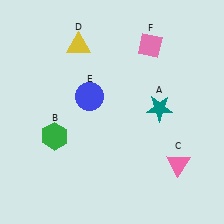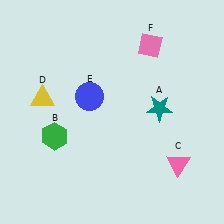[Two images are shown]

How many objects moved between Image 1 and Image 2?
1 object moved between the two images.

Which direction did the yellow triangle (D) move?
The yellow triangle (D) moved down.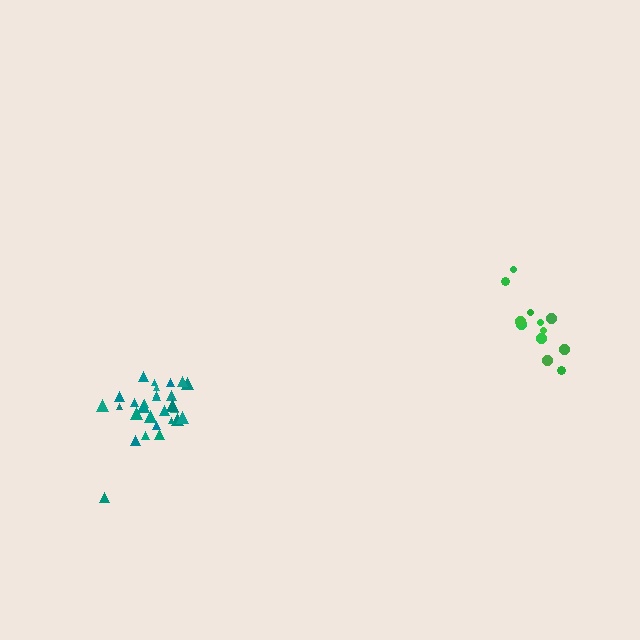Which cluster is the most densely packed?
Teal.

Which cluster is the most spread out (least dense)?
Green.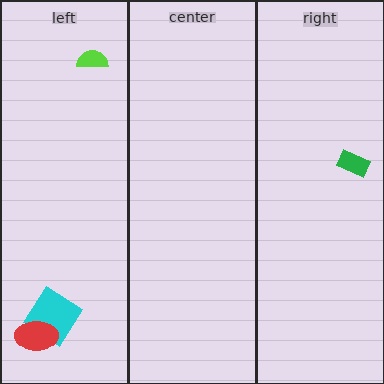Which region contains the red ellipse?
The left region.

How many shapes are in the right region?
1.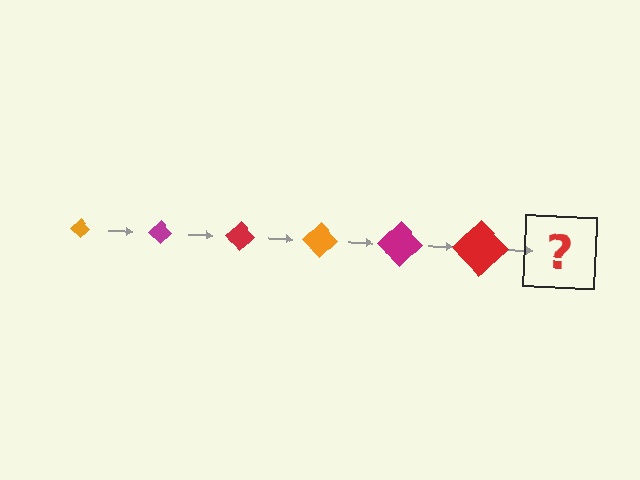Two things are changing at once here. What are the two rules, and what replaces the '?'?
The two rules are that the diamond grows larger each step and the color cycles through orange, magenta, and red. The '?' should be an orange diamond, larger than the previous one.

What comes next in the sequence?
The next element should be an orange diamond, larger than the previous one.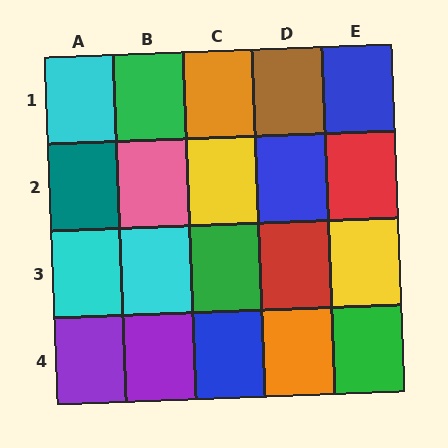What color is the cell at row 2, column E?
Red.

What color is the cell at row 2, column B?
Pink.